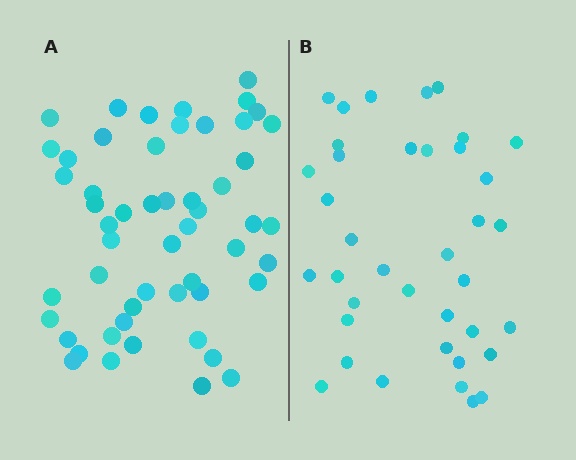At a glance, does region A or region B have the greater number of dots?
Region A (the left region) has more dots.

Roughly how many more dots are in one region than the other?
Region A has approximately 15 more dots than region B.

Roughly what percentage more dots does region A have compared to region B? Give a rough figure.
About 40% more.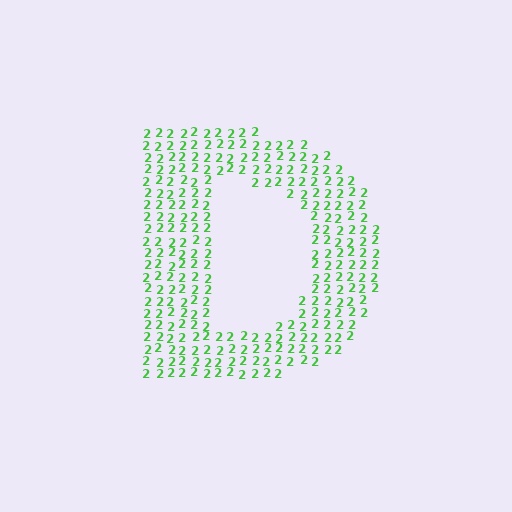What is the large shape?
The large shape is the letter D.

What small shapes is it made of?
It is made of small digit 2's.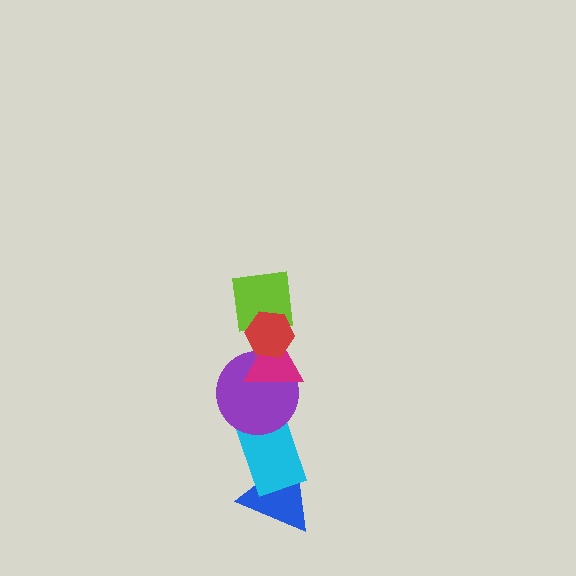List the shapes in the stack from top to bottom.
From top to bottom: the red hexagon, the lime square, the magenta triangle, the purple circle, the cyan rectangle, the blue triangle.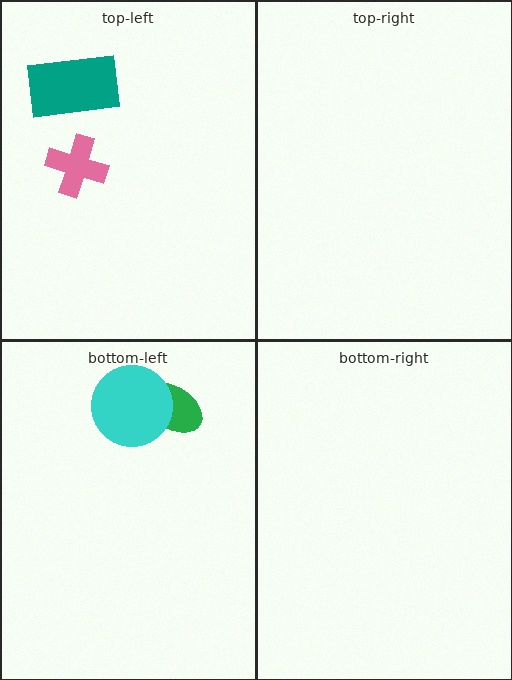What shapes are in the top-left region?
The pink cross, the teal rectangle.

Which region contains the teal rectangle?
The top-left region.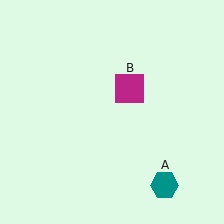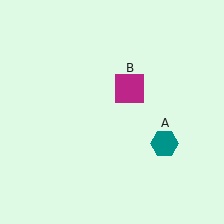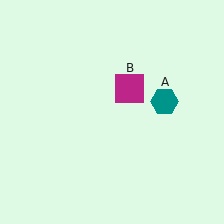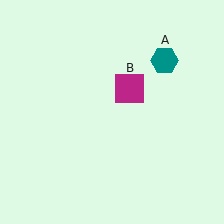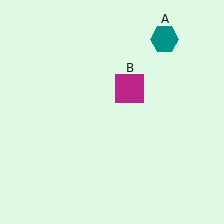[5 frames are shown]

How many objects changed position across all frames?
1 object changed position: teal hexagon (object A).